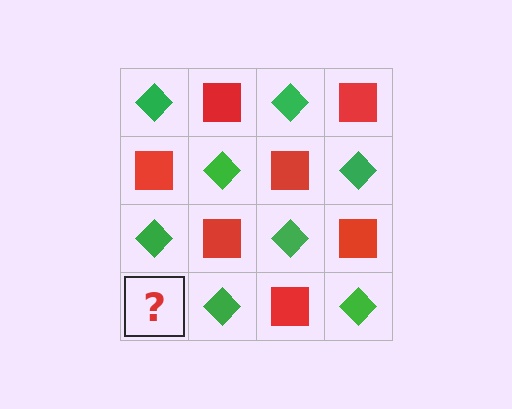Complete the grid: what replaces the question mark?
The question mark should be replaced with a red square.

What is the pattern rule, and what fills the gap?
The rule is that it alternates green diamond and red square in a checkerboard pattern. The gap should be filled with a red square.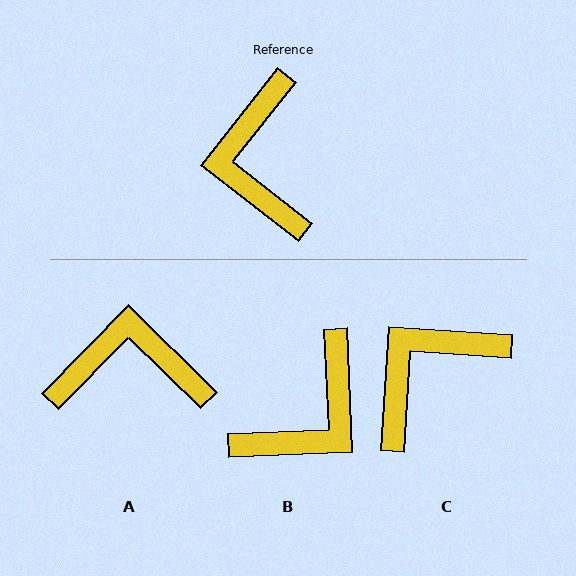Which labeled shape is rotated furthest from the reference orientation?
B, about 131 degrees away.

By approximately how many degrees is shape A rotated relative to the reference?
Approximately 96 degrees clockwise.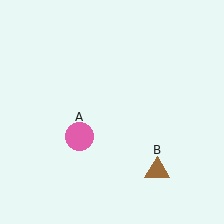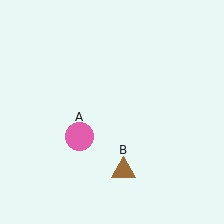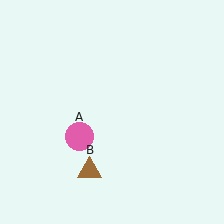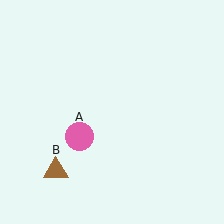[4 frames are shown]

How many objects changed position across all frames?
1 object changed position: brown triangle (object B).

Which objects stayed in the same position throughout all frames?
Pink circle (object A) remained stationary.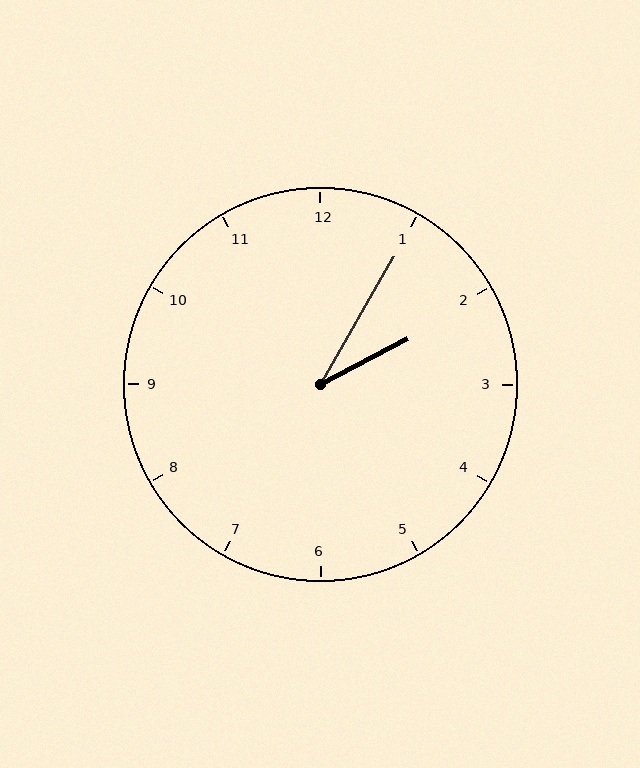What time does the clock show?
2:05.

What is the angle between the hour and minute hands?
Approximately 32 degrees.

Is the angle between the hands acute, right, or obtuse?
It is acute.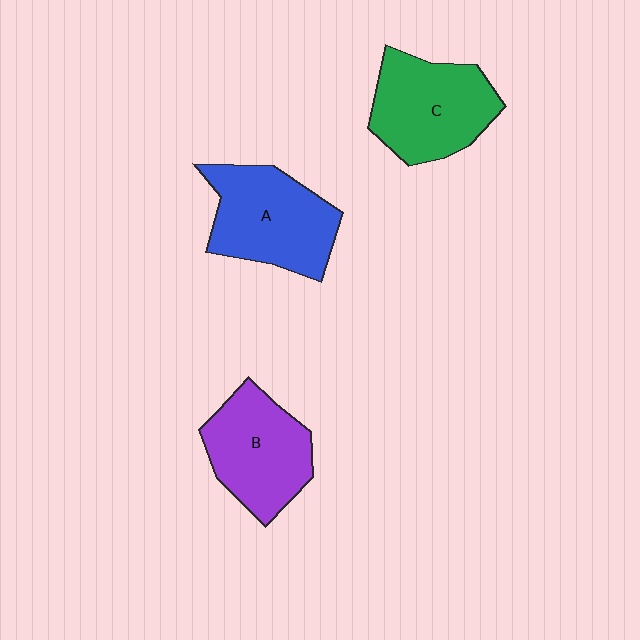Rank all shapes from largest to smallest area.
From largest to smallest: A (blue), C (green), B (purple).